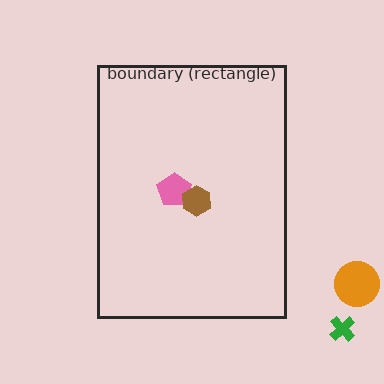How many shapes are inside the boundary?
2 inside, 2 outside.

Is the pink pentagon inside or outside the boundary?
Inside.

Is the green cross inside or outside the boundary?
Outside.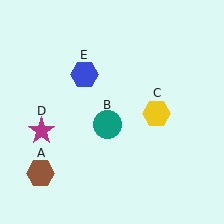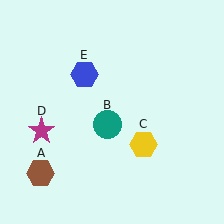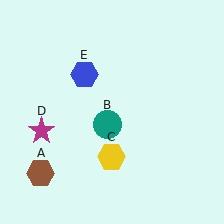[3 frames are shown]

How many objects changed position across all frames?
1 object changed position: yellow hexagon (object C).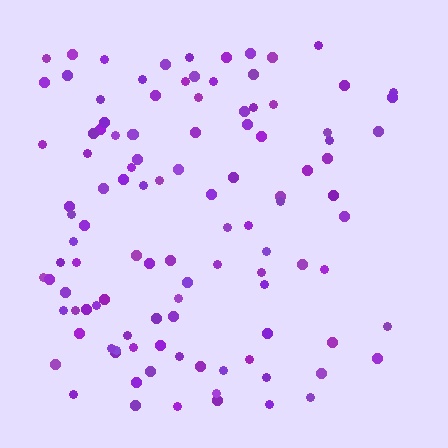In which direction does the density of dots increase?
From right to left, with the left side densest.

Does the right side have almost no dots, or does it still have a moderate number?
Still a moderate number, just noticeably fewer than the left.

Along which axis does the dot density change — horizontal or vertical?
Horizontal.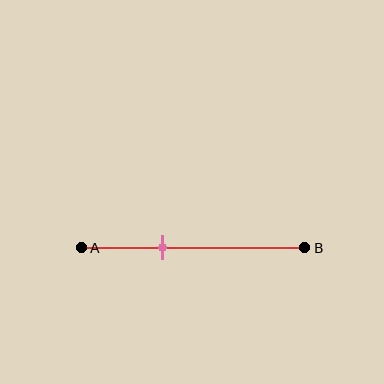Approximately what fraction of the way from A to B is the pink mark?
The pink mark is approximately 35% of the way from A to B.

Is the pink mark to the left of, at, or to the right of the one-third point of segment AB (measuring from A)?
The pink mark is to the right of the one-third point of segment AB.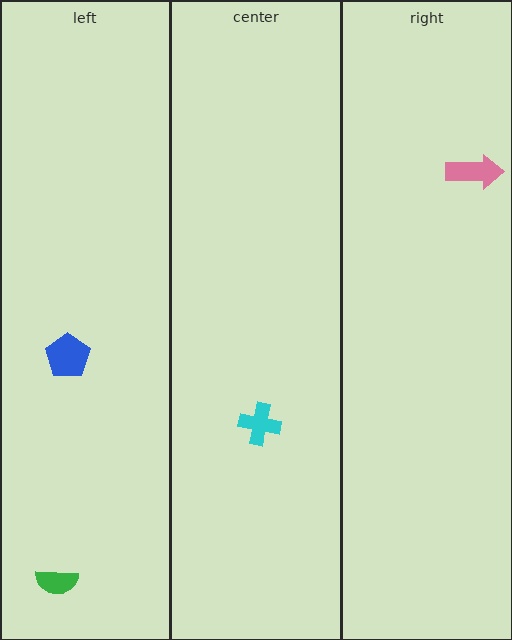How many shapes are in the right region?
1.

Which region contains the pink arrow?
The right region.